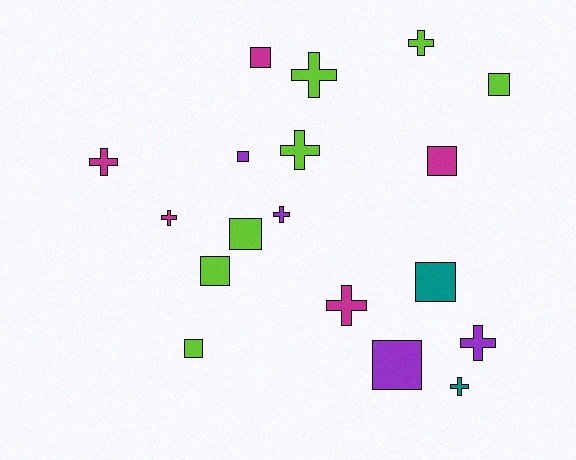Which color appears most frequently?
Lime, with 7 objects.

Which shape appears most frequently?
Cross, with 9 objects.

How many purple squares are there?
There are 2 purple squares.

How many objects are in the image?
There are 18 objects.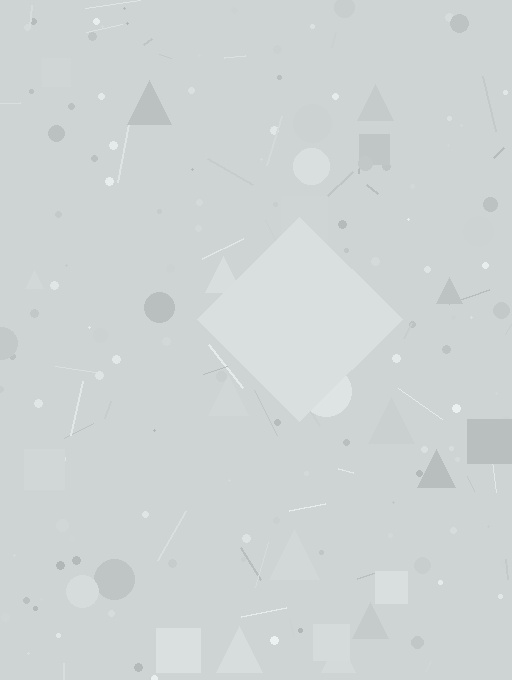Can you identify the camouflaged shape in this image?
The camouflaged shape is a diamond.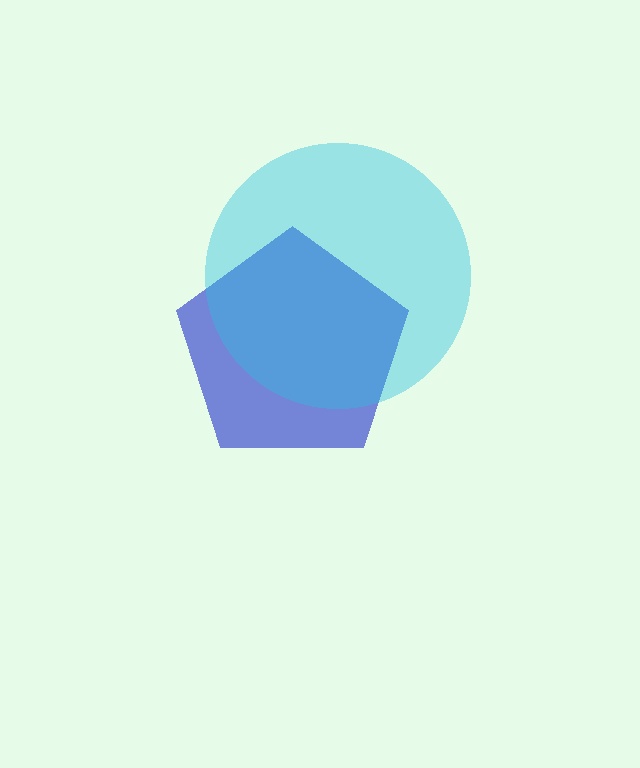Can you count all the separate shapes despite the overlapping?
Yes, there are 2 separate shapes.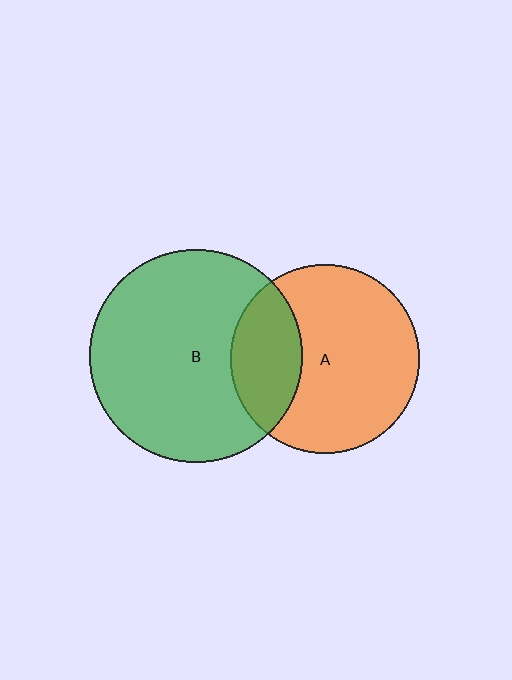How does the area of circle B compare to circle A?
Approximately 1.3 times.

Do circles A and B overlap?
Yes.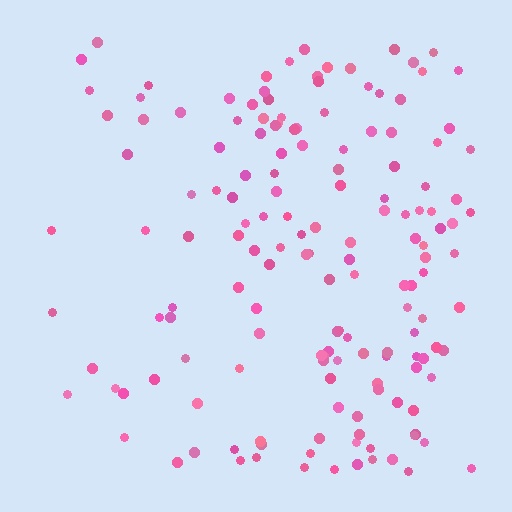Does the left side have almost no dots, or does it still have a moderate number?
Still a moderate number, just noticeably fewer than the right.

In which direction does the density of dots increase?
From left to right, with the right side densest.